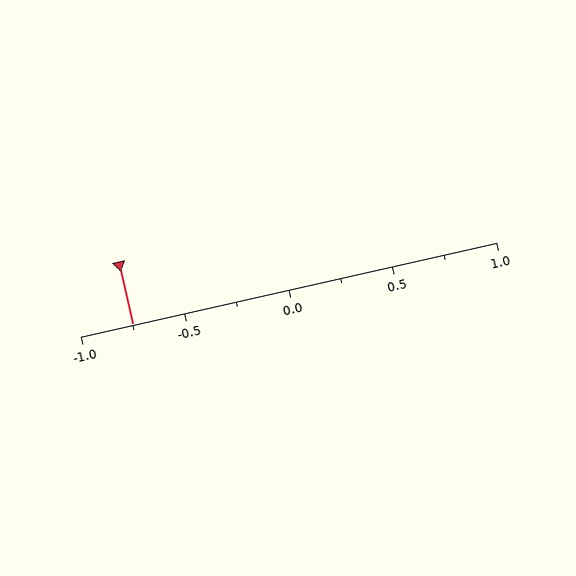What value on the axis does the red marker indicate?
The marker indicates approximately -0.75.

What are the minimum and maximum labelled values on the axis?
The axis runs from -1.0 to 1.0.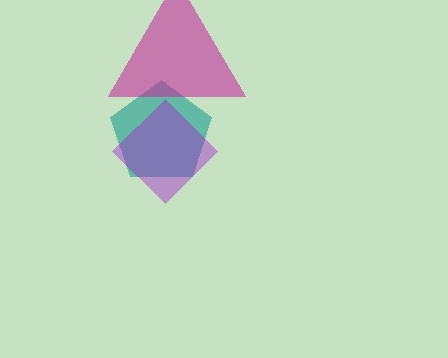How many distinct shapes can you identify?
There are 3 distinct shapes: a teal pentagon, a magenta triangle, a purple diamond.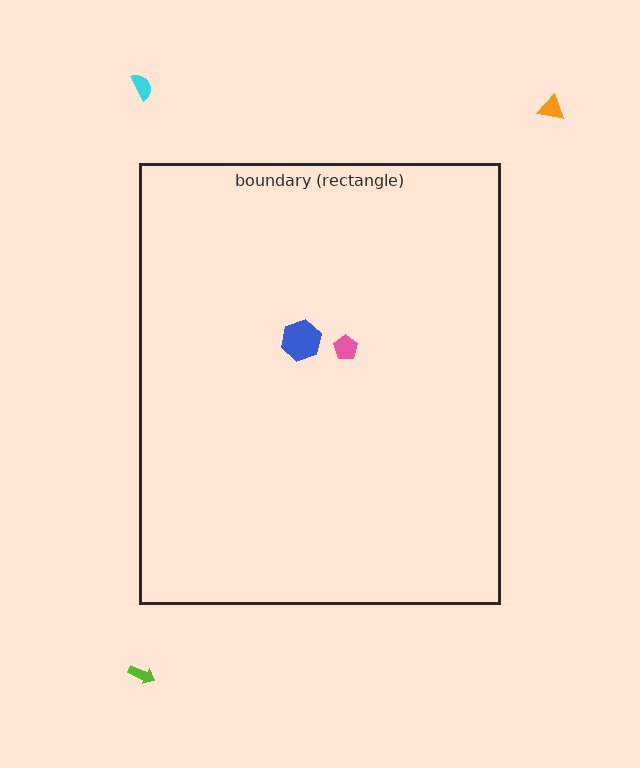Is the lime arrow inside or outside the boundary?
Outside.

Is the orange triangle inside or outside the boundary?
Outside.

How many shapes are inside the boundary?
2 inside, 3 outside.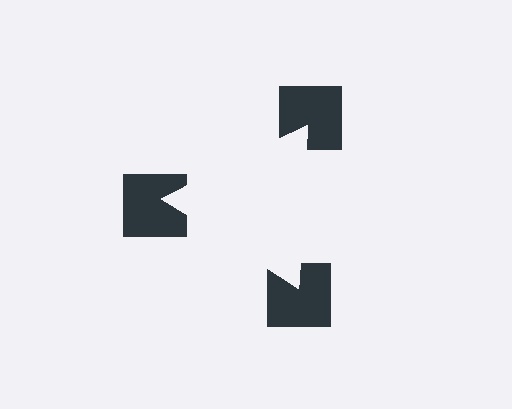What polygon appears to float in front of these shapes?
An illusory triangle — its edges are inferred from the aligned wedge cuts in the notched squares, not physically drawn.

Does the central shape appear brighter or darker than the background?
It typically appears slightly brighter than the background, even though no actual brightness change is drawn.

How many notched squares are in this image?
There are 3 — one at each vertex of the illusory triangle.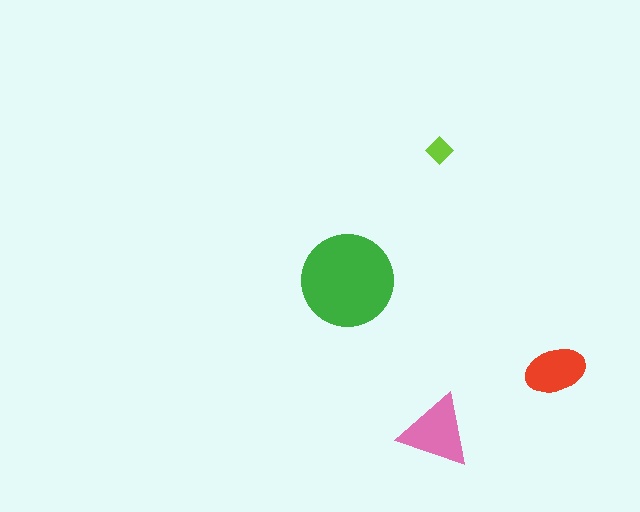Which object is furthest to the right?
The red ellipse is rightmost.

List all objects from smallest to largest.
The lime diamond, the red ellipse, the pink triangle, the green circle.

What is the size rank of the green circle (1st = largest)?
1st.